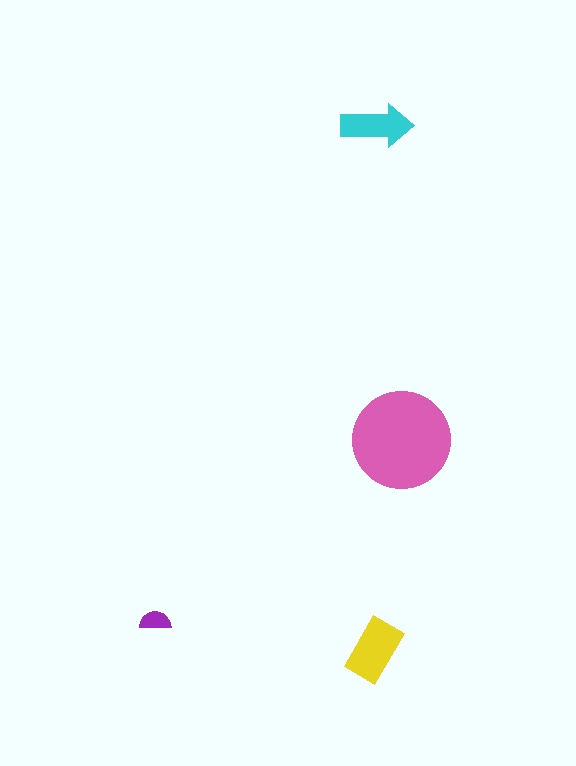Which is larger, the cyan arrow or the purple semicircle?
The cyan arrow.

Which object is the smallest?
The purple semicircle.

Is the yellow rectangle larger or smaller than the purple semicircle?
Larger.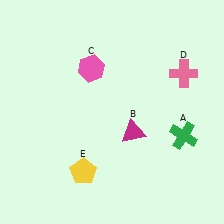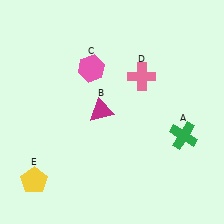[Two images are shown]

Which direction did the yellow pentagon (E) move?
The yellow pentagon (E) moved left.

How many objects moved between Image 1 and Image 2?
3 objects moved between the two images.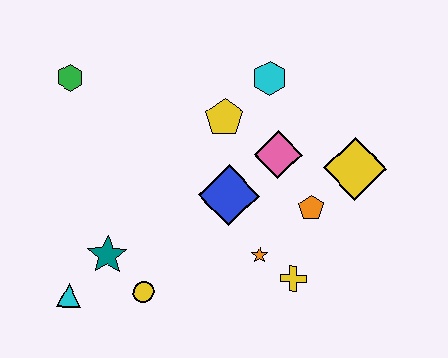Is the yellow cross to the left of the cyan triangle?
No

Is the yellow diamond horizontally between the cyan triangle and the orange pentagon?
No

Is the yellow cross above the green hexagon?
No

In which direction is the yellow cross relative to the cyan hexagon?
The yellow cross is below the cyan hexagon.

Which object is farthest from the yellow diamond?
The cyan triangle is farthest from the yellow diamond.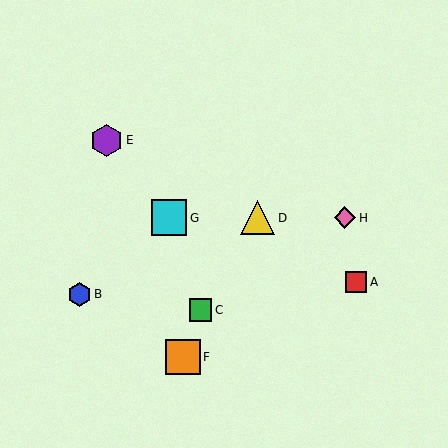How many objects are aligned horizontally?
3 objects (D, G, H) are aligned horizontally.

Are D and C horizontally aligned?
No, D is at y≈218 and C is at y≈310.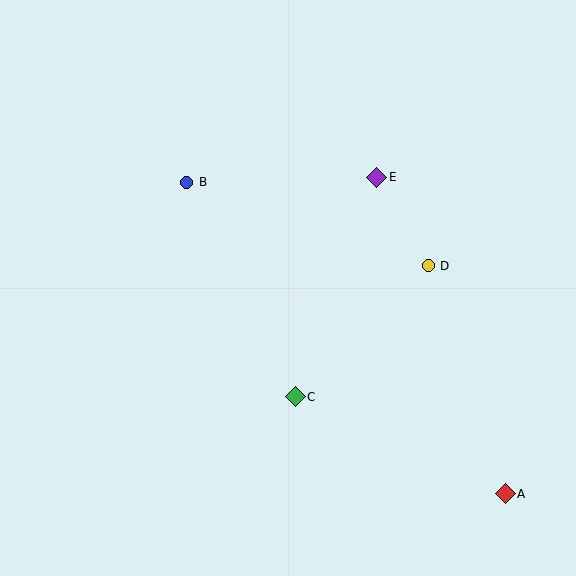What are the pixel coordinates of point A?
Point A is at (505, 494).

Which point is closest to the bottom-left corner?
Point C is closest to the bottom-left corner.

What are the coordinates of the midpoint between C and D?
The midpoint between C and D is at (362, 331).